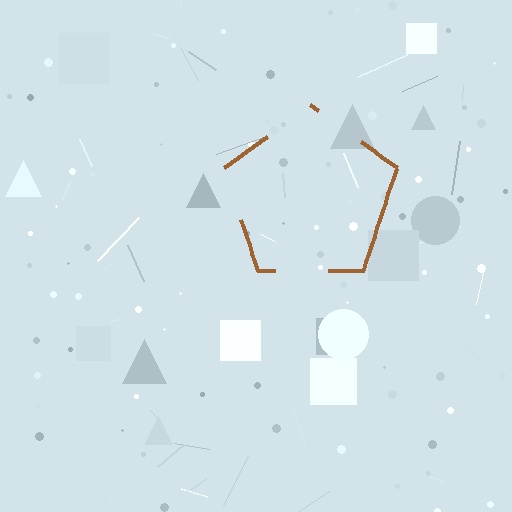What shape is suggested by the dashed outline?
The dashed outline suggests a pentagon.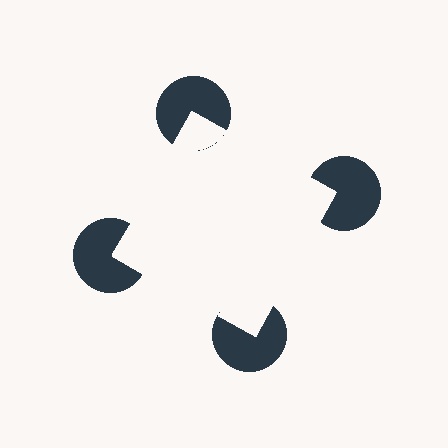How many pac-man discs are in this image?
There are 4 — one at each vertex of the illusory square.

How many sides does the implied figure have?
4 sides.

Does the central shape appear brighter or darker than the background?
It typically appears slightly brighter than the background, even though no actual brightness change is drawn.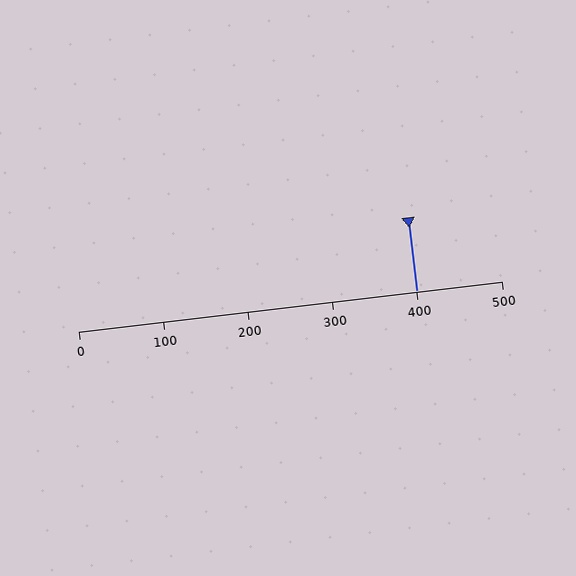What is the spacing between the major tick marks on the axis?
The major ticks are spaced 100 apart.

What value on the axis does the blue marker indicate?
The marker indicates approximately 400.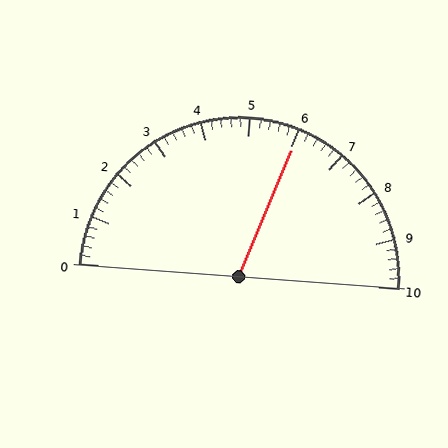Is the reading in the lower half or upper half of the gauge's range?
The reading is in the upper half of the range (0 to 10).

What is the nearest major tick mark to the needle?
The nearest major tick mark is 6.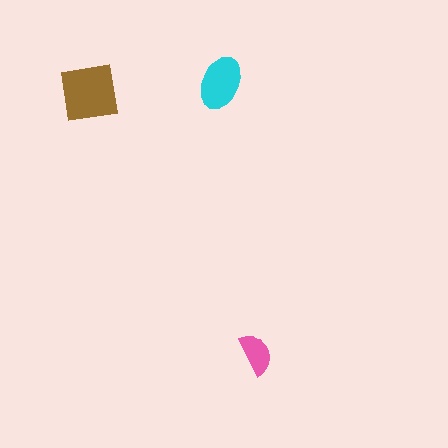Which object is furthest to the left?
The brown square is leftmost.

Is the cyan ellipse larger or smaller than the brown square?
Smaller.